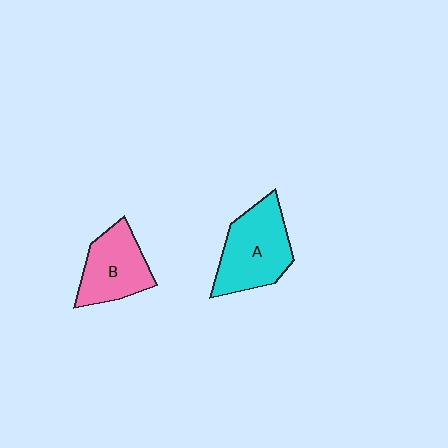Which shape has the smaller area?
Shape B (pink).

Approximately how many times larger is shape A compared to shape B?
Approximately 1.2 times.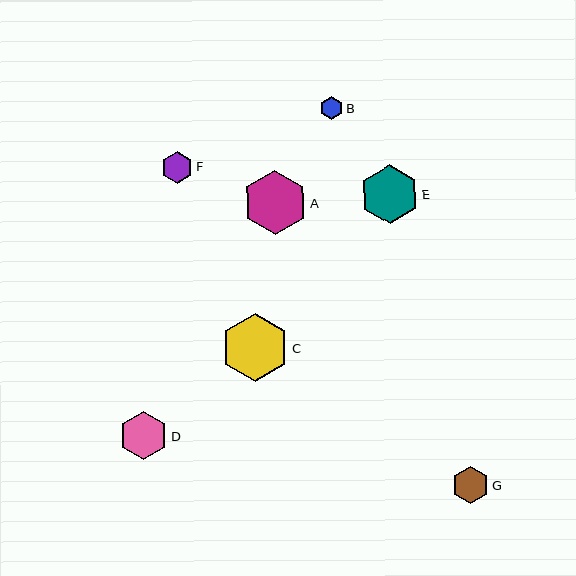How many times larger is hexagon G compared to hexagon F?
Hexagon G is approximately 1.2 times the size of hexagon F.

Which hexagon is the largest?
Hexagon C is the largest with a size of approximately 68 pixels.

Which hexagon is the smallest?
Hexagon B is the smallest with a size of approximately 23 pixels.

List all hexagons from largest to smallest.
From largest to smallest: C, A, E, D, G, F, B.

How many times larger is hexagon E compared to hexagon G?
Hexagon E is approximately 1.6 times the size of hexagon G.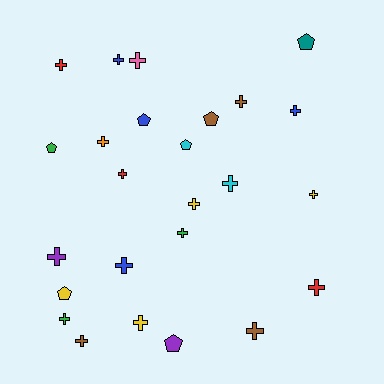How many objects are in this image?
There are 25 objects.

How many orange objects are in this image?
There is 1 orange object.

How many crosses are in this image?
There are 18 crosses.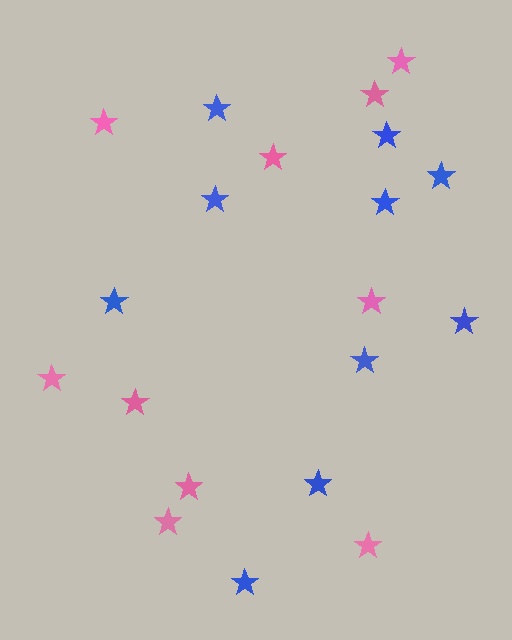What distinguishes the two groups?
There are 2 groups: one group of blue stars (10) and one group of pink stars (10).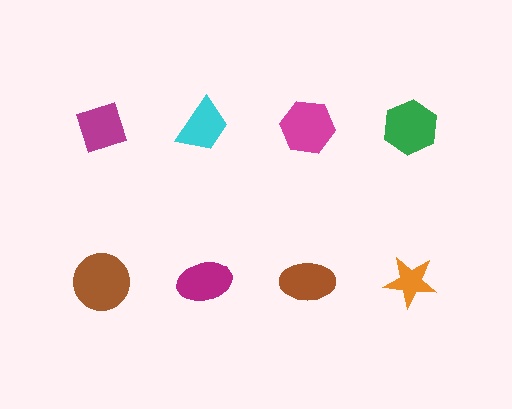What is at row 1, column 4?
A green hexagon.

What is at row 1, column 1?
A magenta diamond.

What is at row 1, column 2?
A cyan trapezoid.